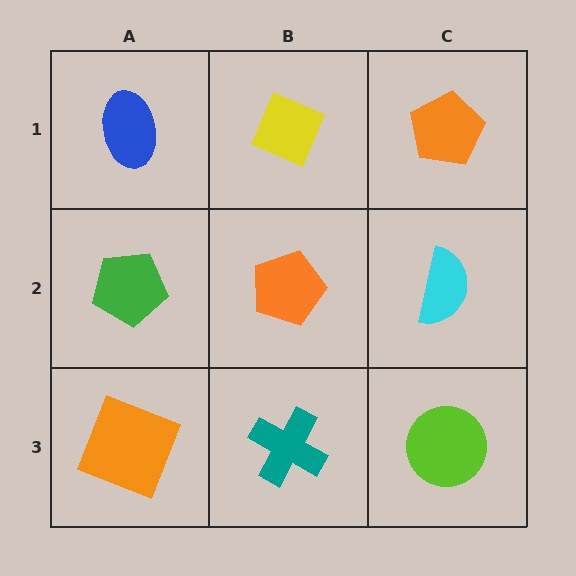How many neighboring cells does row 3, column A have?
2.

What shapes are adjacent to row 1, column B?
An orange pentagon (row 2, column B), a blue ellipse (row 1, column A), an orange pentagon (row 1, column C).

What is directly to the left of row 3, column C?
A teal cross.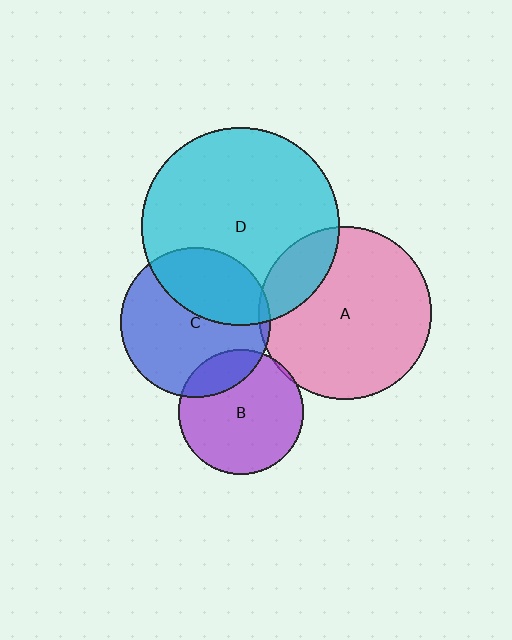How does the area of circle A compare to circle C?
Approximately 1.3 times.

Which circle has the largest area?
Circle D (cyan).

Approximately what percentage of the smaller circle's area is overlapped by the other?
Approximately 20%.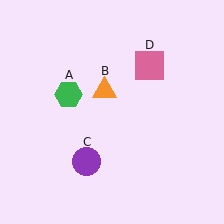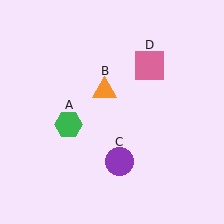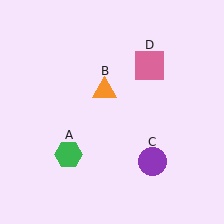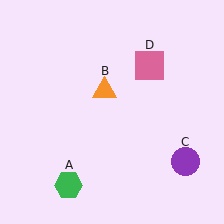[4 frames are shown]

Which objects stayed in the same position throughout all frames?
Orange triangle (object B) and pink square (object D) remained stationary.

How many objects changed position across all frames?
2 objects changed position: green hexagon (object A), purple circle (object C).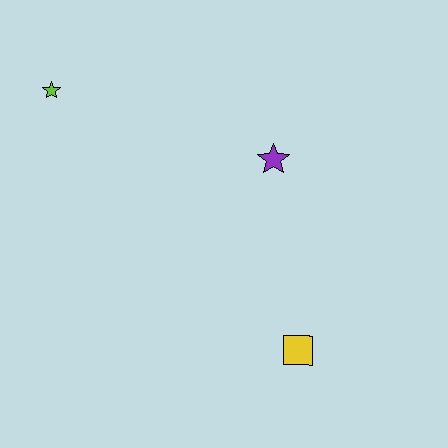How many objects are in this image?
There are 3 objects.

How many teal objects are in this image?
There are no teal objects.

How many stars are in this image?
There are 2 stars.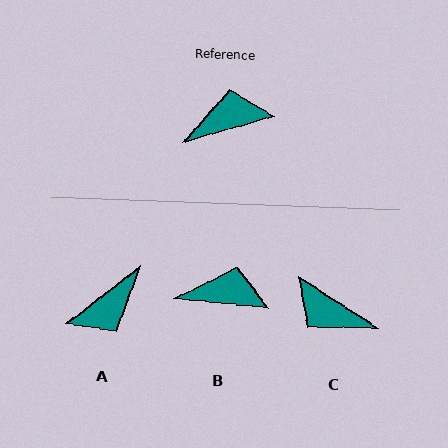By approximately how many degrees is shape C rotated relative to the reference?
Approximately 131 degrees counter-clockwise.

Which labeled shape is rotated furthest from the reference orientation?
A, about 159 degrees away.